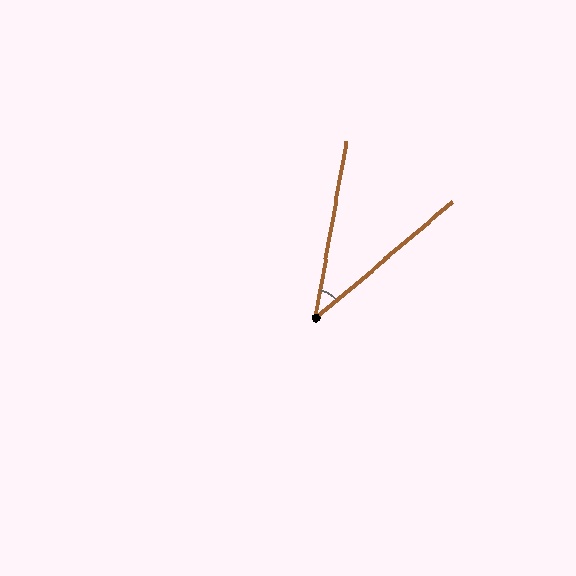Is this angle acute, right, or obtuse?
It is acute.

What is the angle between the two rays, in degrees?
Approximately 39 degrees.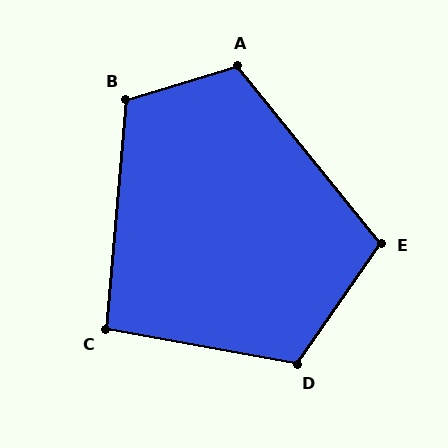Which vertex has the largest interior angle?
D, at approximately 114 degrees.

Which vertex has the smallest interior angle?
C, at approximately 95 degrees.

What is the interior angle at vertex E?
Approximately 106 degrees (obtuse).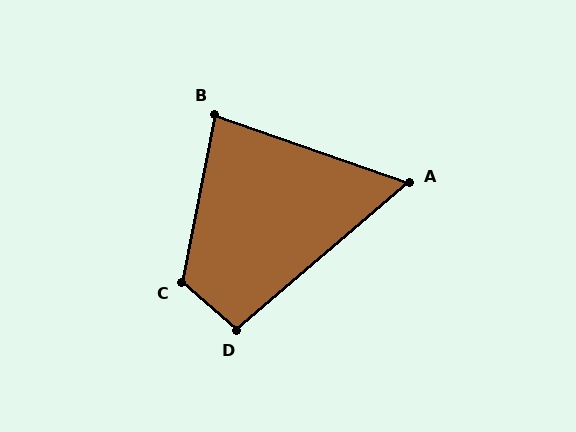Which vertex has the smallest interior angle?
A, at approximately 60 degrees.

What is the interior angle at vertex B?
Approximately 82 degrees (acute).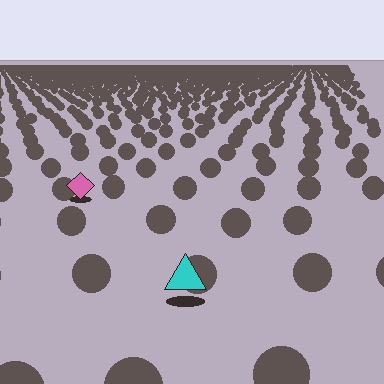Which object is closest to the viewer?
The cyan triangle is closest. The texture marks near it are larger and more spread out.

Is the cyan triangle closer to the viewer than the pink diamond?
Yes. The cyan triangle is closer — you can tell from the texture gradient: the ground texture is coarser near it.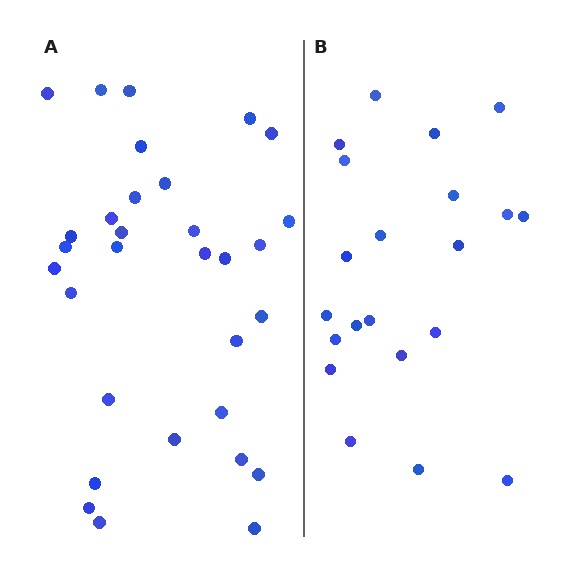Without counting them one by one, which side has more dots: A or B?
Region A (the left region) has more dots.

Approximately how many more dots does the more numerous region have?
Region A has roughly 10 or so more dots than region B.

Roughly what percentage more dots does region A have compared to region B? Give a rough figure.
About 50% more.